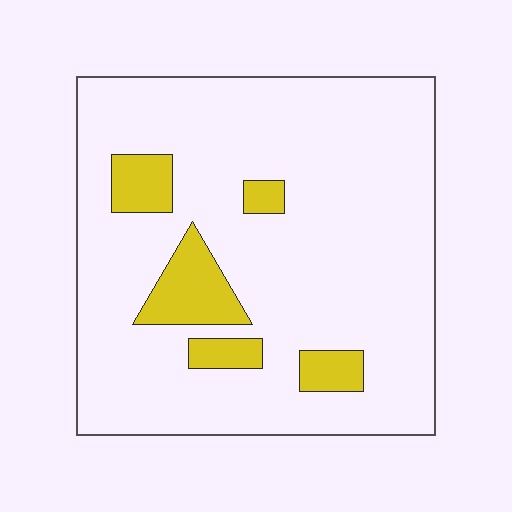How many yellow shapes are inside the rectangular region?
5.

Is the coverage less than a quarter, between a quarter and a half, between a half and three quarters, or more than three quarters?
Less than a quarter.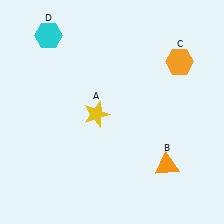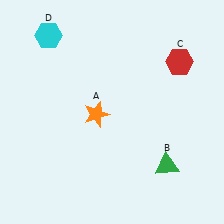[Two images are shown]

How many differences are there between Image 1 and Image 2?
There are 3 differences between the two images.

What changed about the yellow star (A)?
In Image 1, A is yellow. In Image 2, it changed to orange.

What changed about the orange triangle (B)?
In Image 1, B is orange. In Image 2, it changed to green.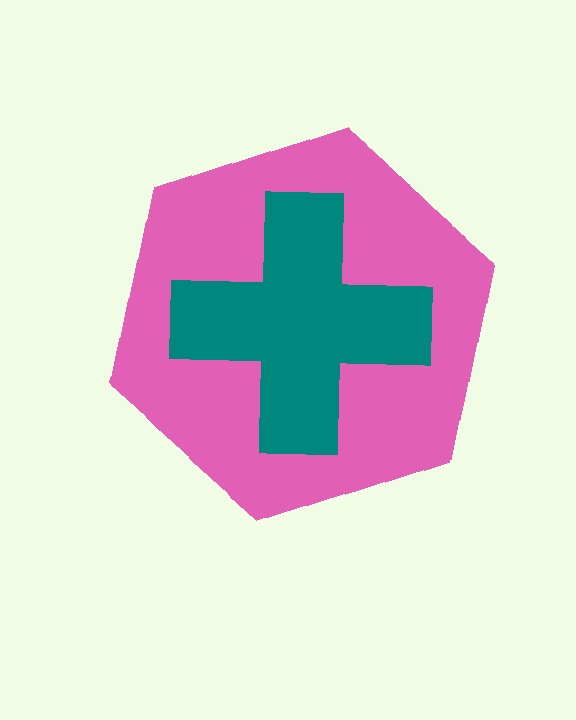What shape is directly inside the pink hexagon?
The teal cross.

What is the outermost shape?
The pink hexagon.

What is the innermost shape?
The teal cross.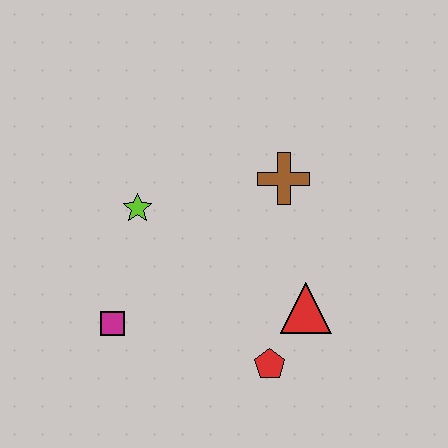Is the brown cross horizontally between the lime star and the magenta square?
No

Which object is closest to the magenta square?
The lime star is closest to the magenta square.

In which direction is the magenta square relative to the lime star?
The magenta square is below the lime star.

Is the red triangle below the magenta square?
No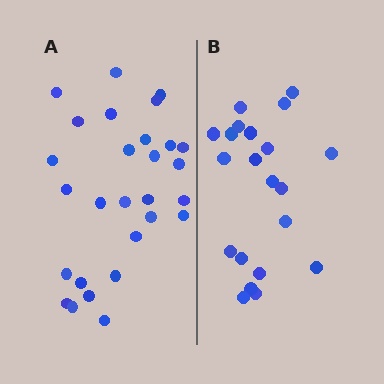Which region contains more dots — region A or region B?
Region A (the left region) has more dots.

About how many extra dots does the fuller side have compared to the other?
Region A has roughly 8 or so more dots than region B.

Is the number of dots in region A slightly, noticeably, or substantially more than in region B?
Region A has noticeably more, but not dramatically so. The ratio is roughly 1.3 to 1.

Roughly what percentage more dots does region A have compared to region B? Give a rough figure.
About 35% more.